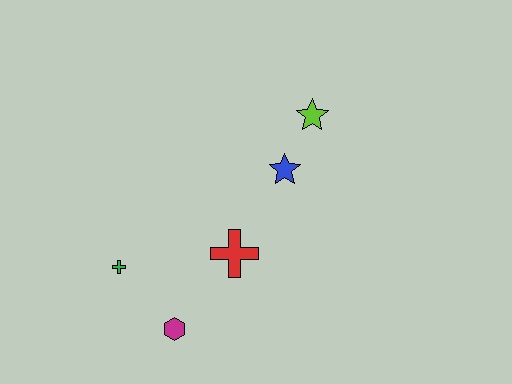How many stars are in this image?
There are 2 stars.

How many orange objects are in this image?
There are no orange objects.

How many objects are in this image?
There are 5 objects.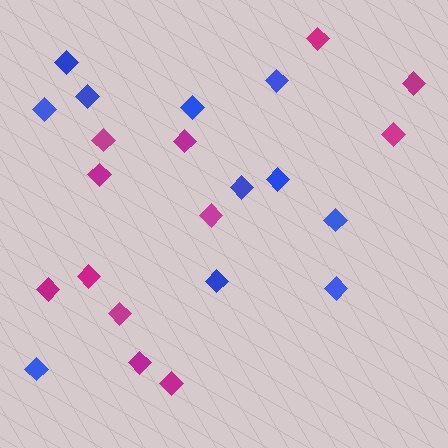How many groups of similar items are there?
There are 2 groups: one group of magenta diamonds (12) and one group of blue diamonds (11).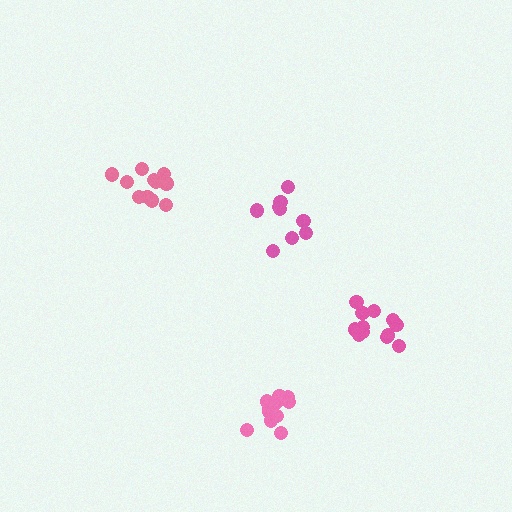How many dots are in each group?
Group 1: 13 dots, Group 2: 11 dots, Group 3: 13 dots, Group 4: 9 dots (46 total).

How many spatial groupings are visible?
There are 4 spatial groupings.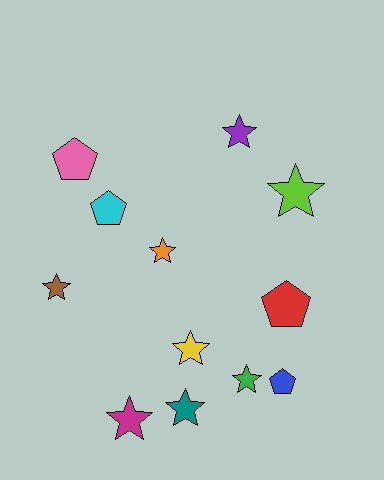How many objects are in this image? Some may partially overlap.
There are 12 objects.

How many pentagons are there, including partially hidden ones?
There are 4 pentagons.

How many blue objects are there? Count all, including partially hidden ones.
There is 1 blue object.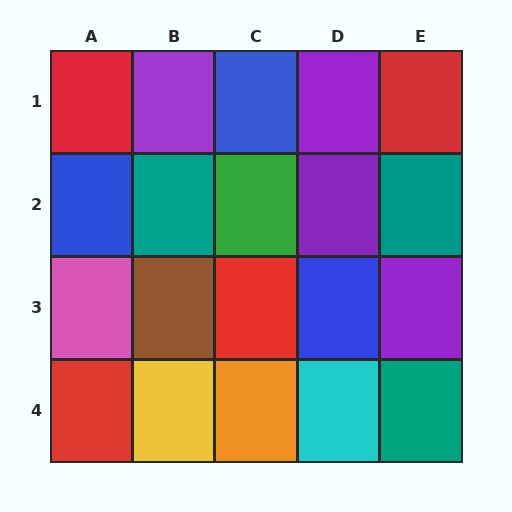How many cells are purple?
4 cells are purple.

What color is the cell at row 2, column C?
Green.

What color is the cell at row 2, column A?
Blue.